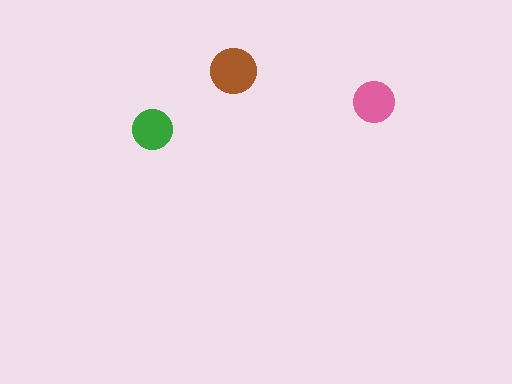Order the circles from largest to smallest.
the brown one, the pink one, the green one.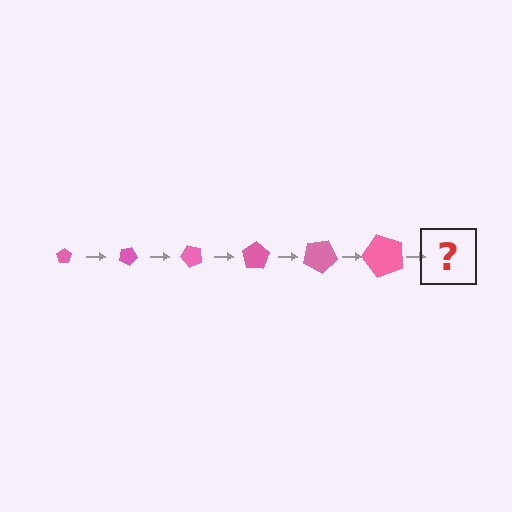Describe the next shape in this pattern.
It should be a pentagon, larger than the previous one and rotated 150 degrees from the start.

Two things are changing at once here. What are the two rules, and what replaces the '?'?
The two rules are that the pentagon grows larger each step and it rotates 25 degrees each step. The '?' should be a pentagon, larger than the previous one and rotated 150 degrees from the start.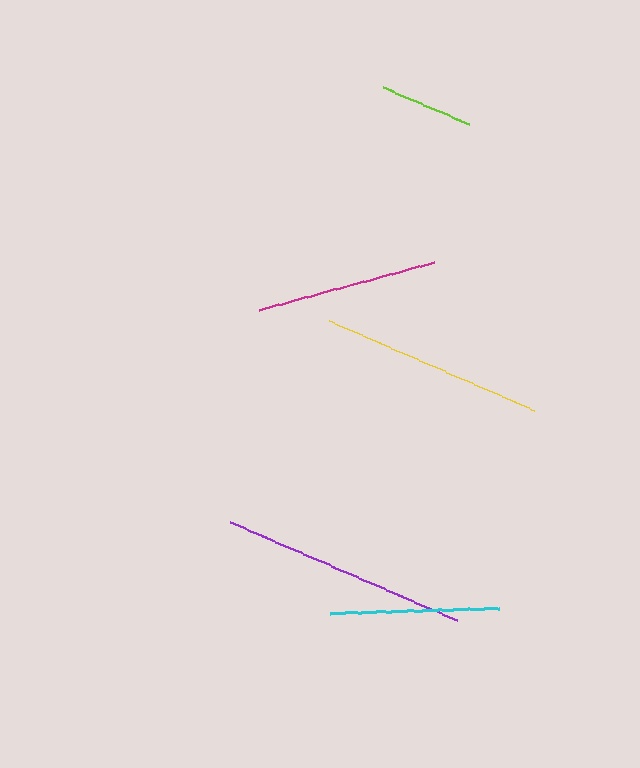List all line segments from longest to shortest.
From longest to shortest: purple, yellow, magenta, cyan, lime.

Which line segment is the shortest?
The lime line is the shortest at approximately 95 pixels.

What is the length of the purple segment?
The purple segment is approximately 247 pixels long.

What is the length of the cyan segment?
The cyan segment is approximately 169 pixels long.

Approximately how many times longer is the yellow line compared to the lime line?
The yellow line is approximately 2.3 times the length of the lime line.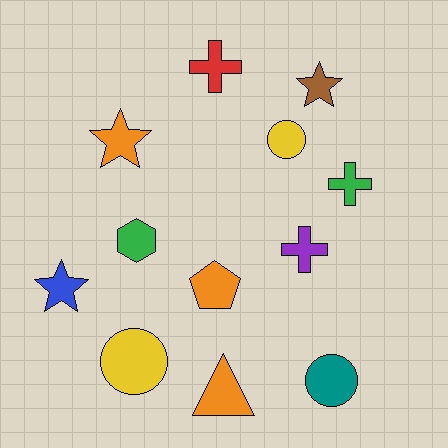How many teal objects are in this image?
There is 1 teal object.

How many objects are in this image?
There are 12 objects.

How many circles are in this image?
There are 3 circles.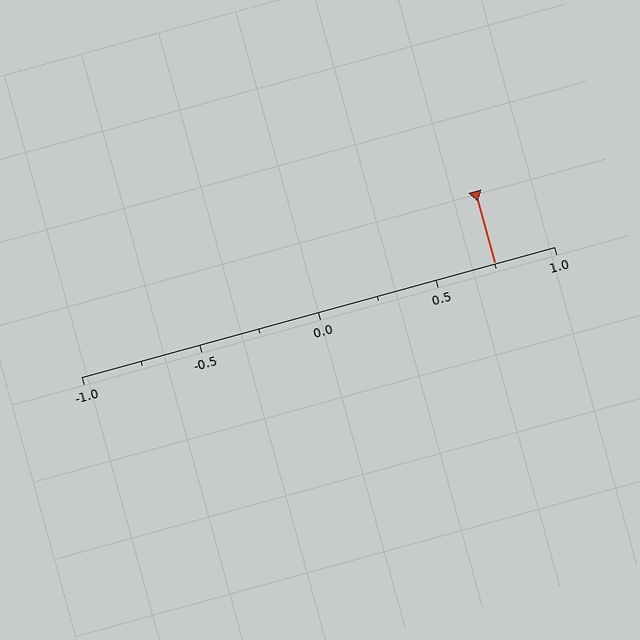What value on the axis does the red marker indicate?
The marker indicates approximately 0.75.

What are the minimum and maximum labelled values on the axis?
The axis runs from -1.0 to 1.0.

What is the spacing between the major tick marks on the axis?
The major ticks are spaced 0.5 apart.